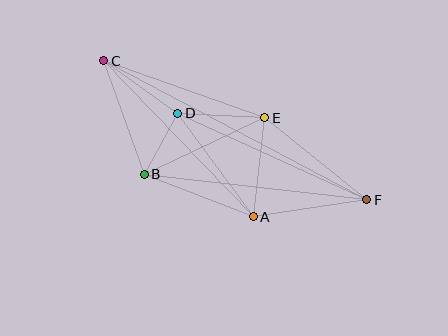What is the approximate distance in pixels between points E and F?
The distance between E and F is approximately 131 pixels.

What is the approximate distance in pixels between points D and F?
The distance between D and F is approximately 208 pixels.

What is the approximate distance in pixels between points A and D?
The distance between A and D is approximately 128 pixels.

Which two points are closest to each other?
Points B and D are closest to each other.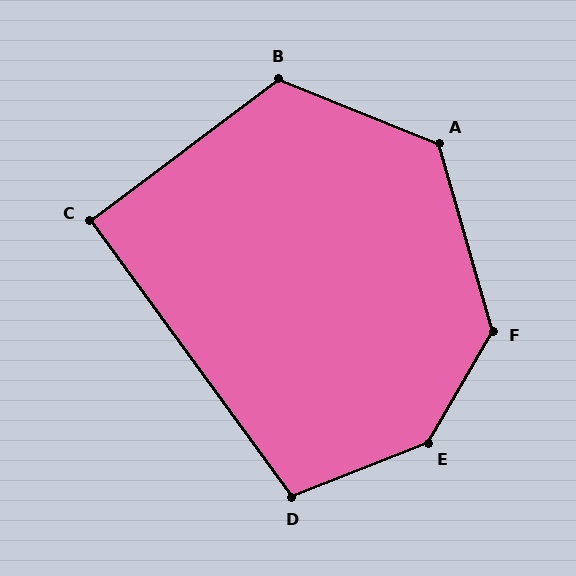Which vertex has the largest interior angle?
E, at approximately 141 degrees.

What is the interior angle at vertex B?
Approximately 121 degrees (obtuse).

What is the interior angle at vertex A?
Approximately 128 degrees (obtuse).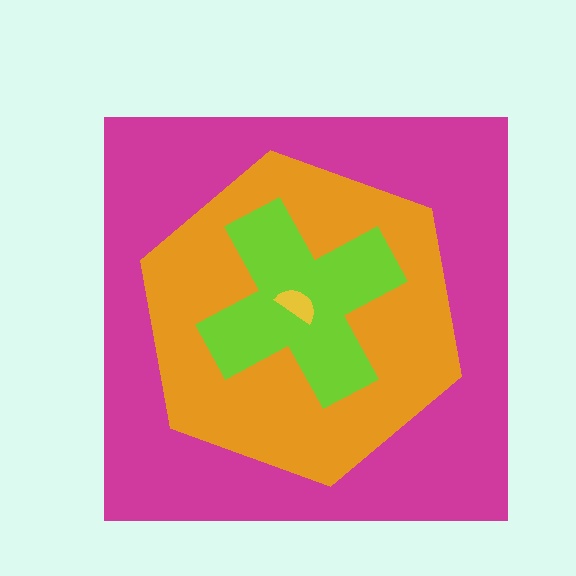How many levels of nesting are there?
4.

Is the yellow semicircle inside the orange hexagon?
Yes.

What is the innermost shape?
The yellow semicircle.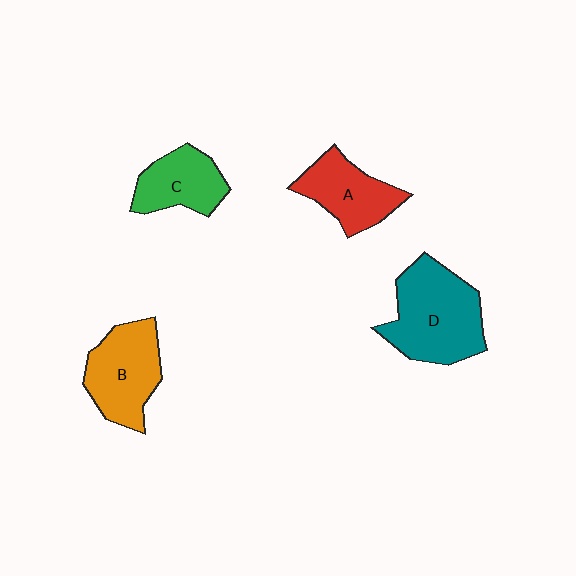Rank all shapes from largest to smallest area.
From largest to smallest: D (teal), B (orange), A (red), C (green).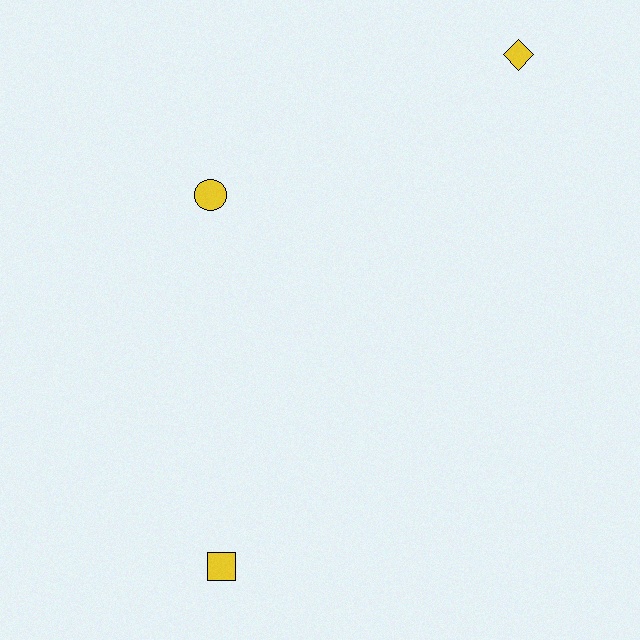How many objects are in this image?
There are 3 objects.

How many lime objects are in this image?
There are no lime objects.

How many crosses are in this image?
There are no crosses.